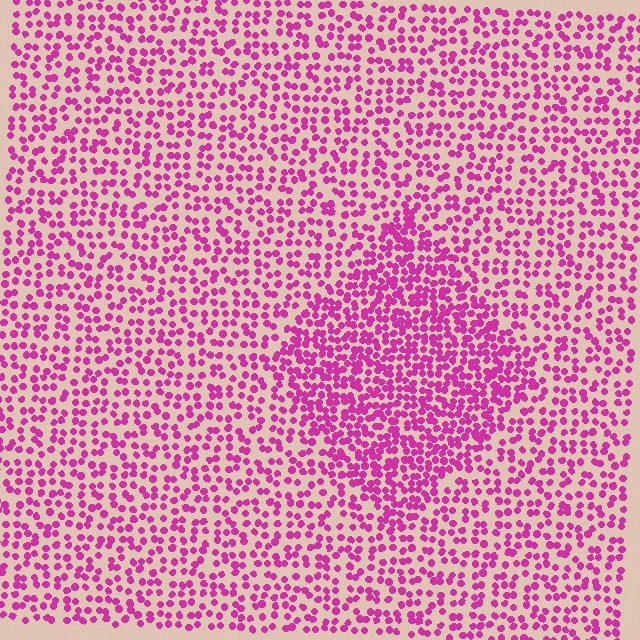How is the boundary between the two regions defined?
The boundary is defined by a change in element density (approximately 1.8x ratio). All elements are the same color, size, and shape.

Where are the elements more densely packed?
The elements are more densely packed inside the diamond boundary.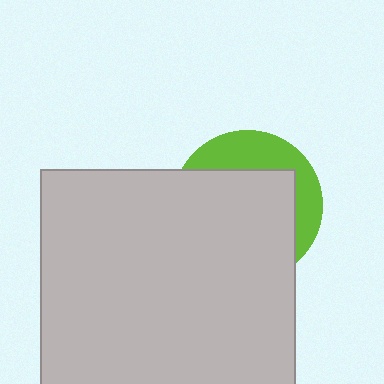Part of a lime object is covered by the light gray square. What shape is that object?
It is a circle.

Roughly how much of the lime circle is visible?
A small part of it is visible (roughly 32%).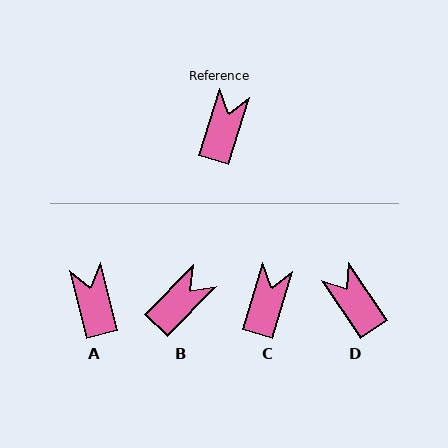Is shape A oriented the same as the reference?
No, it is off by about 31 degrees.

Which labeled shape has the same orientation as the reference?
C.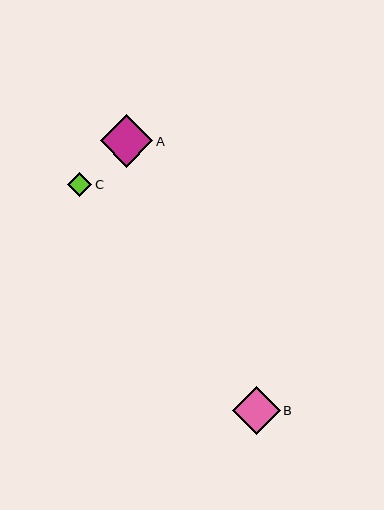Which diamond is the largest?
Diamond A is the largest with a size of approximately 53 pixels.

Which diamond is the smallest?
Diamond C is the smallest with a size of approximately 24 pixels.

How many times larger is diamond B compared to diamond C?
Diamond B is approximately 2.0 times the size of diamond C.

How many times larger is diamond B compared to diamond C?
Diamond B is approximately 2.0 times the size of diamond C.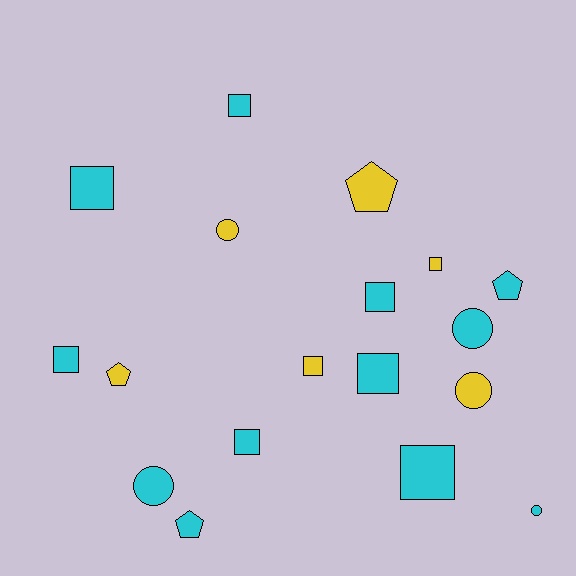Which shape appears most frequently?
Square, with 9 objects.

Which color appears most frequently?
Cyan, with 12 objects.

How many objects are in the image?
There are 18 objects.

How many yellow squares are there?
There are 2 yellow squares.